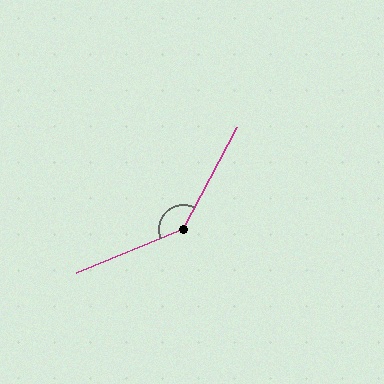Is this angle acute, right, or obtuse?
It is obtuse.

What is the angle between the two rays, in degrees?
Approximately 140 degrees.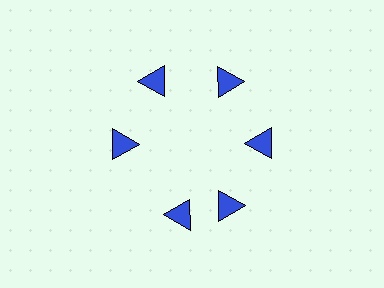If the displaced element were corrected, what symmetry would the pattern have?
It would have 6-fold rotational symmetry — the pattern would map onto itself every 60 degrees.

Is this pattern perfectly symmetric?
No. The 6 blue triangles are arranged in a ring, but one element near the 7 o'clock position is rotated out of alignment along the ring, breaking the 6-fold rotational symmetry.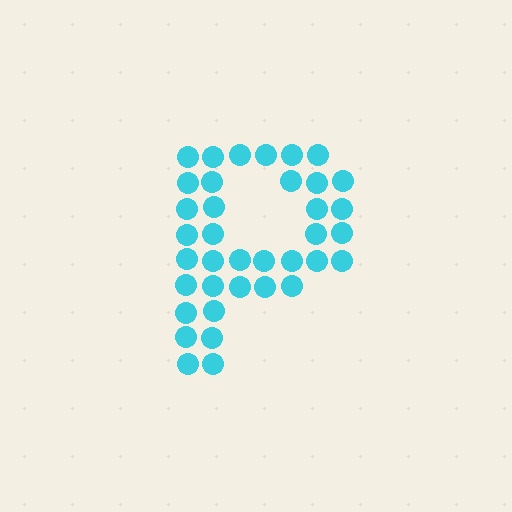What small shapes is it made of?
It is made of small circles.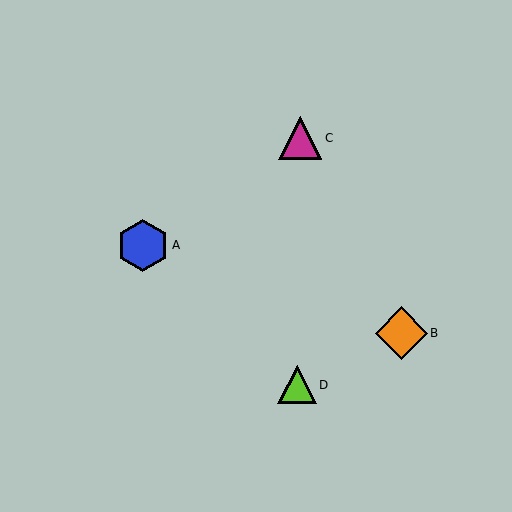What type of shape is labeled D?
Shape D is a lime triangle.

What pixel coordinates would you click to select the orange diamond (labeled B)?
Click at (401, 333) to select the orange diamond B.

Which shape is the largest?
The orange diamond (labeled B) is the largest.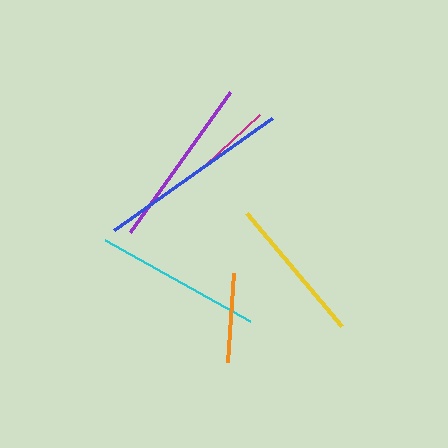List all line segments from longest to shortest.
From longest to shortest: blue, purple, cyan, yellow, orange, magenta.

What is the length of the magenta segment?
The magenta segment is approximately 75 pixels long.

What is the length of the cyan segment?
The cyan segment is approximately 166 pixels long.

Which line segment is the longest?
The blue line is the longest at approximately 194 pixels.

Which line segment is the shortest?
The magenta line is the shortest at approximately 75 pixels.